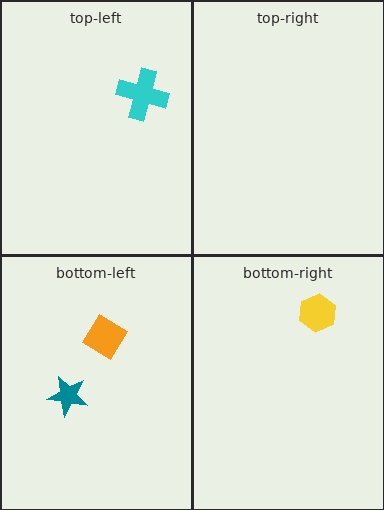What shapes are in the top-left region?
The cyan cross.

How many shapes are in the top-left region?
1.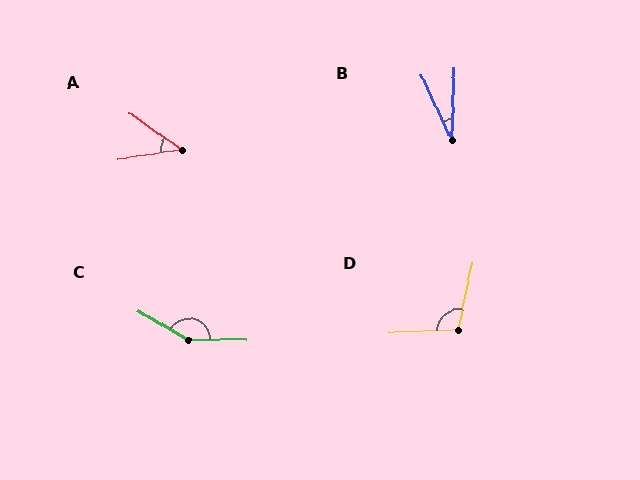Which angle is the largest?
C, at approximately 150 degrees.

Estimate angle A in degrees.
Approximately 43 degrees.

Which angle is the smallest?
B, at approximately 27 degrees.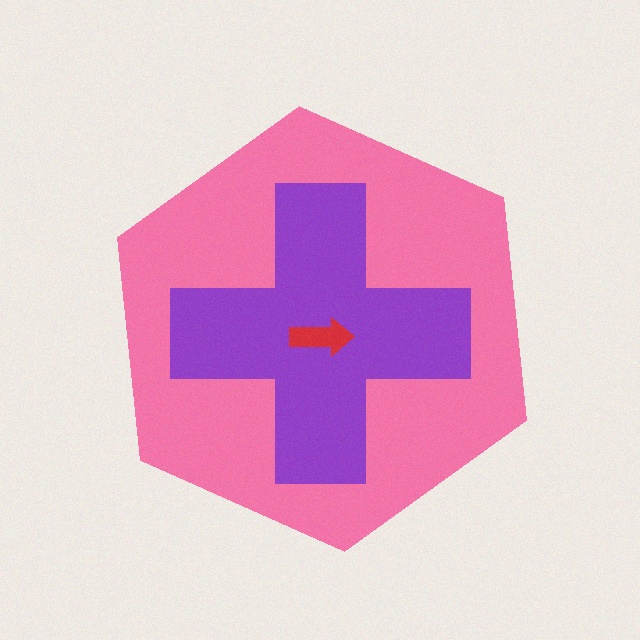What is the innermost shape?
The red arrow.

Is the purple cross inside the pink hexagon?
Yes.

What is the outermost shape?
The pink hexagon.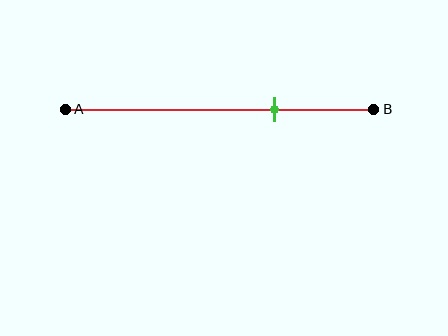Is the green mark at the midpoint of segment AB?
No, the mark is at about 70% from A, not at the 50% midpoint.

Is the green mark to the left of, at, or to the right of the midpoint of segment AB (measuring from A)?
The green mark is to the right of the midpoint of segment AB.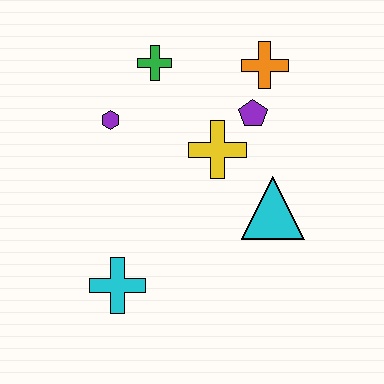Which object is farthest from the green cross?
The cyan cross is farthest from the green cross.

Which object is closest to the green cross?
The purple hexagon is closest to the green cross.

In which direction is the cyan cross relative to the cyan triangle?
The cyan cross is to the left of the cyan triangle.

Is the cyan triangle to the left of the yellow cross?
No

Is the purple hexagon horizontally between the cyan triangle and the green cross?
No